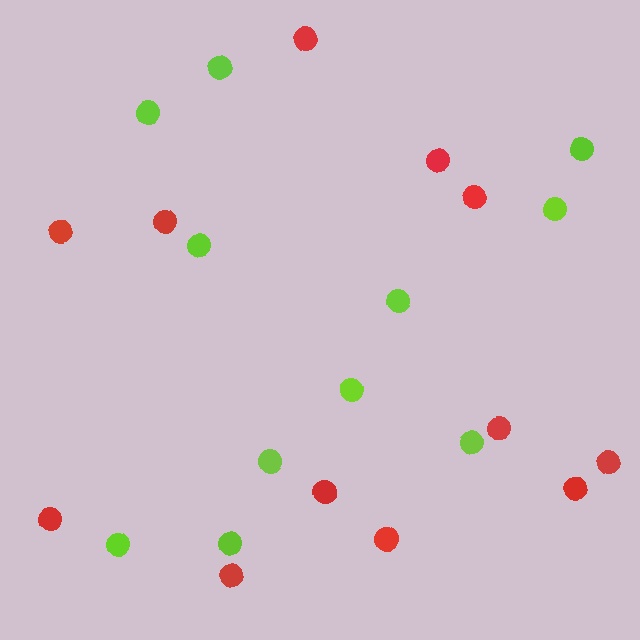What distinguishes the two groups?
There are 2 groups: one group of red circles (12) and one group of lime circles (11).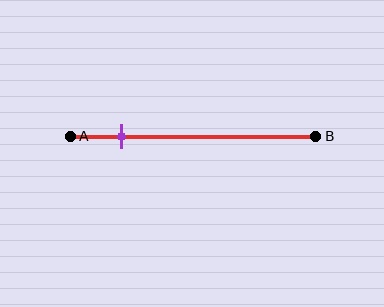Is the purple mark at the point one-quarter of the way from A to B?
No, the mark is at about 20% from A, not at the 25% one-quarter point.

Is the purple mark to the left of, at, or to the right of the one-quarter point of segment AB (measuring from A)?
The purple mark is to the left of the one-quarter point of segment AB.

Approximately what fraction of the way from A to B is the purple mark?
The purple mark is approximately 20% of the way from A to B.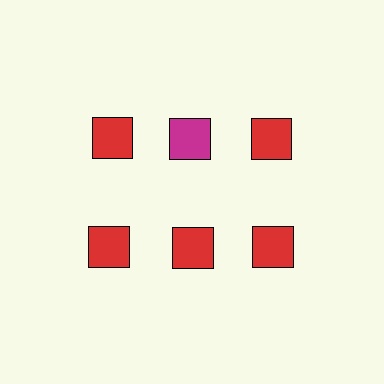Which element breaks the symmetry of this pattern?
The magenta square in the top row, second from left column breaks the symmetry. All other shapes are red squares.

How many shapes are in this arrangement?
There are 6 shapes arranged in a grid pattern.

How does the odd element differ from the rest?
It has a different color: magenta instead of red.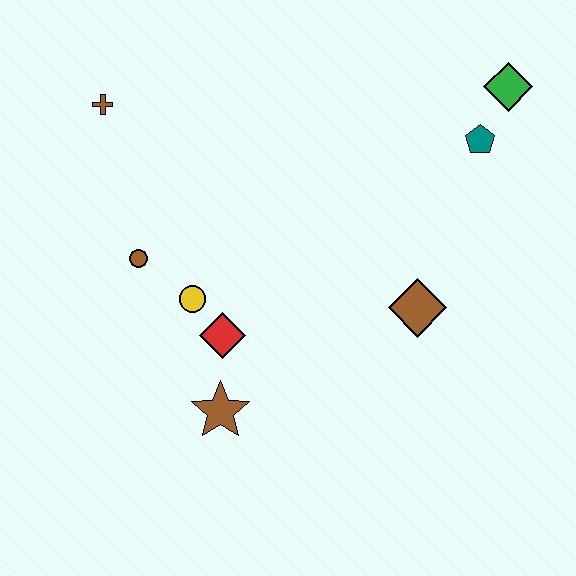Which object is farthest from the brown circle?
The green diamond is farthest from the brown circle.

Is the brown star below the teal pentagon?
Yes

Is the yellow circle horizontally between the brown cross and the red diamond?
Yes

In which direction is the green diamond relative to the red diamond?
The green diamond is to the right of the red diamond.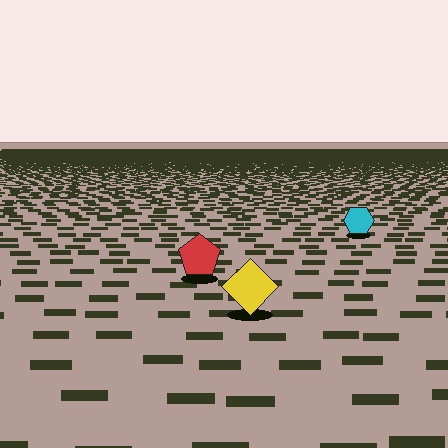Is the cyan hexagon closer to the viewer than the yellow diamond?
No. The yellow diamond is closer — you can tell from the texture gradient: the ground texture is coarser near it.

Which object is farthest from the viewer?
The cyan hexagon is farthest from the viewer. It appears smaller and the ground texture around it is denser.